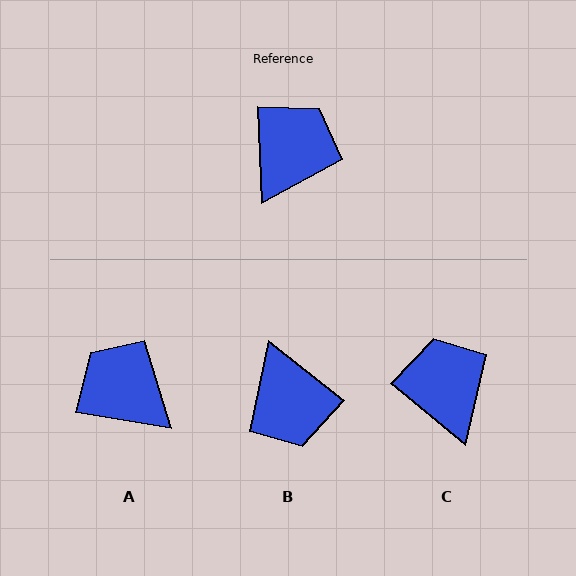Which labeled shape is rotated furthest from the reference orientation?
B, about 131 degrees away.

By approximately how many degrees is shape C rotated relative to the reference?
Approximately 48 degrees counter-clockwise.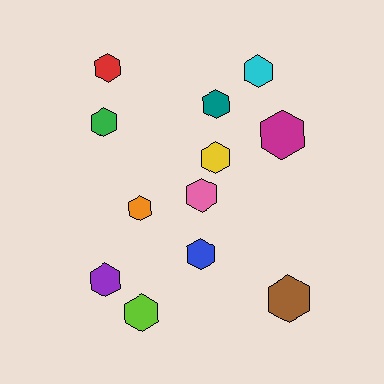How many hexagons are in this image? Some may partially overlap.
There are 12 hexagons.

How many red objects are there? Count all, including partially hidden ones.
There is 1 red object.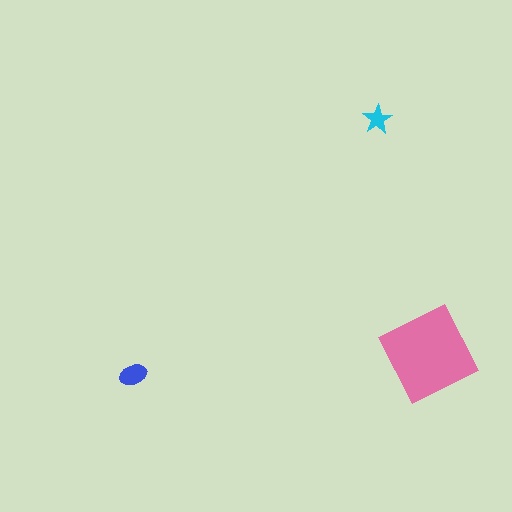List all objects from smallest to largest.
The cyan star, the blue ellipse, the pink square.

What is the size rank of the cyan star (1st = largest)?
3rd.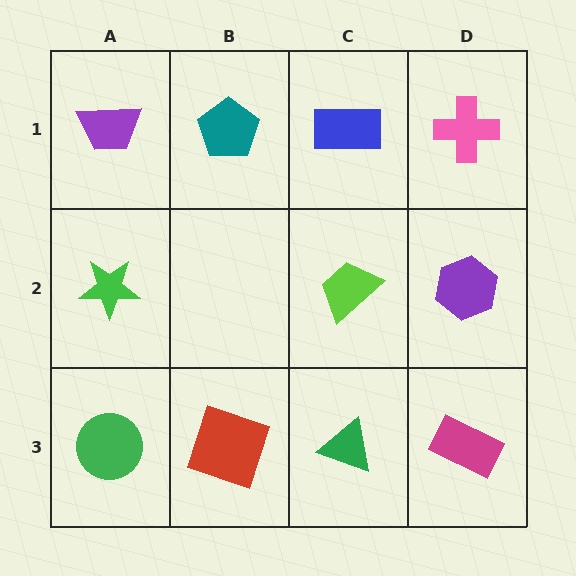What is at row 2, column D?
A purple hexagon.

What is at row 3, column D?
A magenta rectangle.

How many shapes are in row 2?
3 shapes.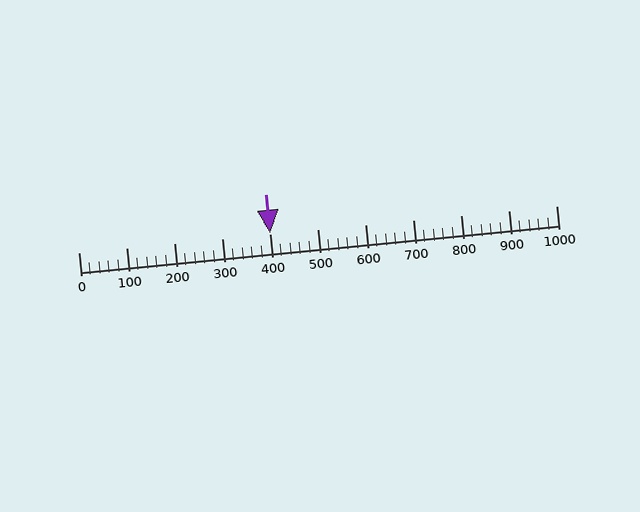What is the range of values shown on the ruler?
The ruler shows values from 0 to 1000.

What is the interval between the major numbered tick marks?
The major tick marks are spaced 100 units apart.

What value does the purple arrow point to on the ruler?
The purple arrow points to approximately 400.